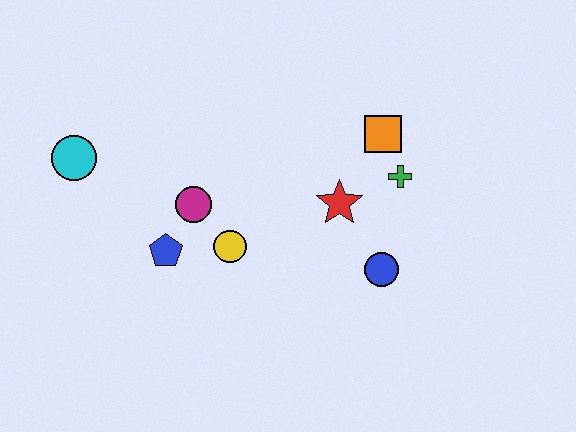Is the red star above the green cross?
No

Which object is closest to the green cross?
The orange square is closest to the green cross.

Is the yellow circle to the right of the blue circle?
No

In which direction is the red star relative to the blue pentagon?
The red star is to the right of the blue pentagon.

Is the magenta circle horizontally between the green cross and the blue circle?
No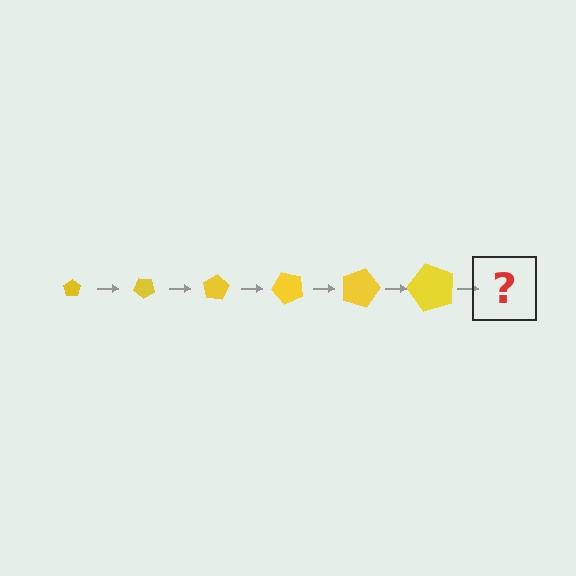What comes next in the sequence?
The next element should be a pentagon, larger than the previous one and rotated 240 degrees from the start.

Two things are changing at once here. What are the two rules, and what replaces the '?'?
The two rules are that the pentagon grows larger each step and it rotates 40 degrees each step. The '?' should be a pentagon, larger than the previous one and rotated 240 degrees from the start.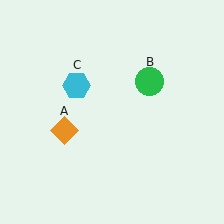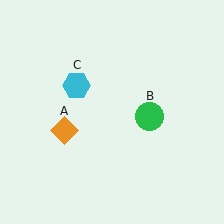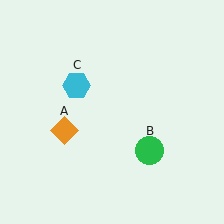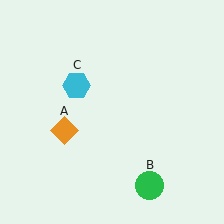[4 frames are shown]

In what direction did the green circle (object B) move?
The green circle (object B) moved down.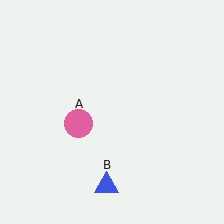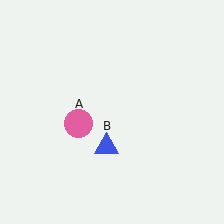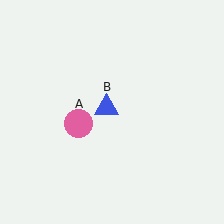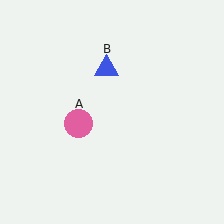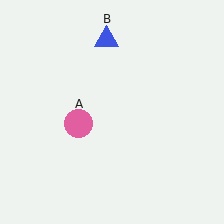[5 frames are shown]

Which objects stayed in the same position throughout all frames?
Pink circle (object A) remained stationary.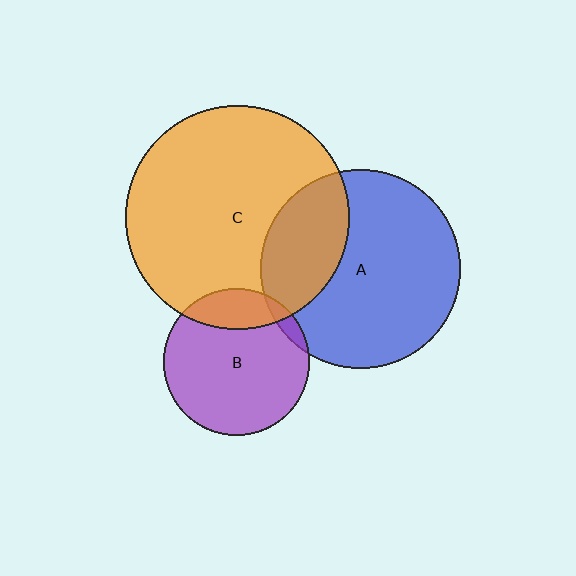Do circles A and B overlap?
Yes.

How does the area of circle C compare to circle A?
Approximately 1.3 times.